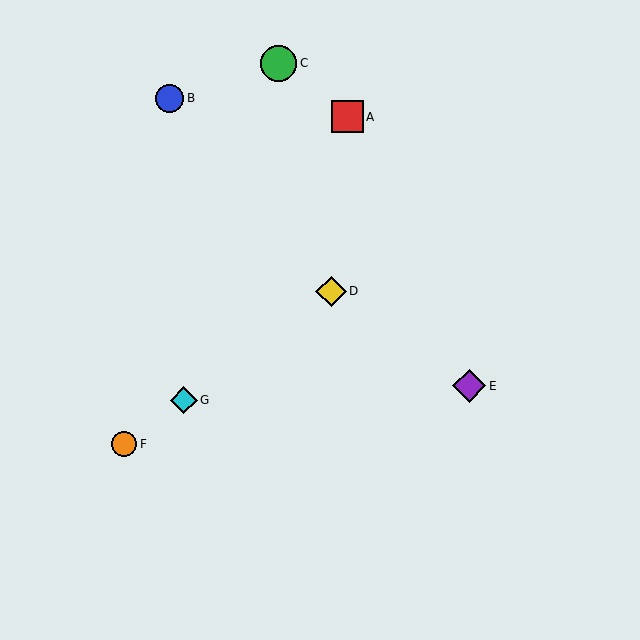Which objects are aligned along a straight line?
Objects D, F, G are aligned along a straight line.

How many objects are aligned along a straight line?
3 objects (D, F, G) are aligned along a straight line.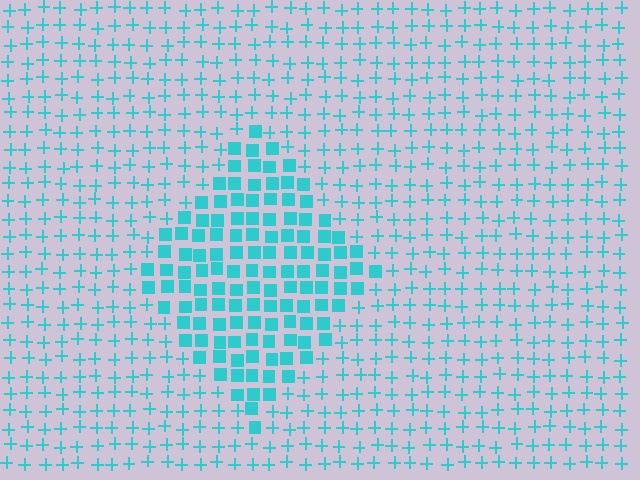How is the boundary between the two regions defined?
The boundary is defined by a change in element shape: squares inside vs. plus signs outside. All elements share the same color and spacing.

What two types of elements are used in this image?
The image uses squares inside the diamond region and plus signs outside it.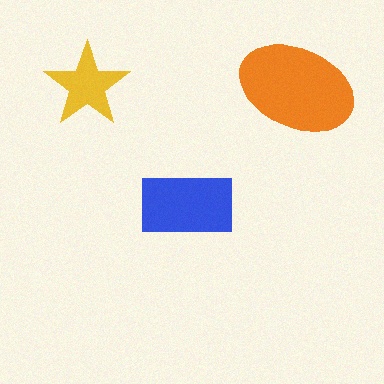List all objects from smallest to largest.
The yellow star, the blue rectangle, the orange ellipse.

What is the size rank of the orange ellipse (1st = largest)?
1st.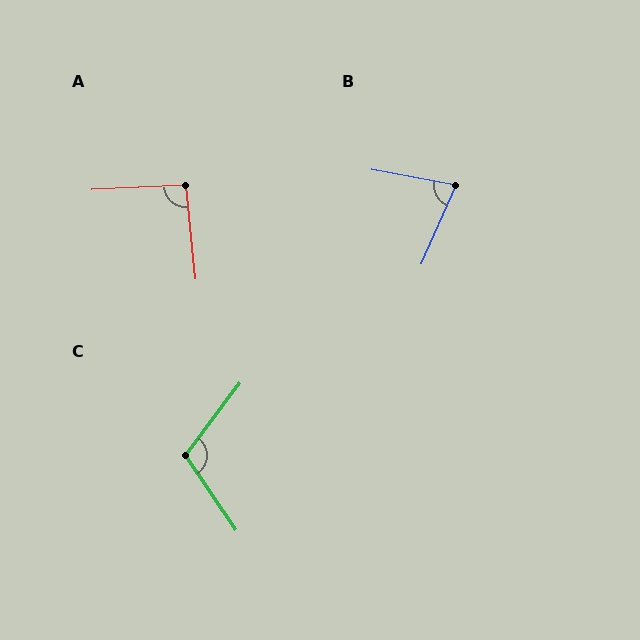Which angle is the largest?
C, at approximately 109 degrees.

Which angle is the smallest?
B, at approximately 77 degrees.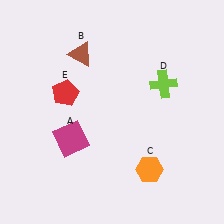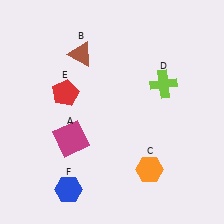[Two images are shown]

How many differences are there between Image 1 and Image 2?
There is 1 difference between the two images.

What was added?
A blue hexagon (F) was added in Image 2.